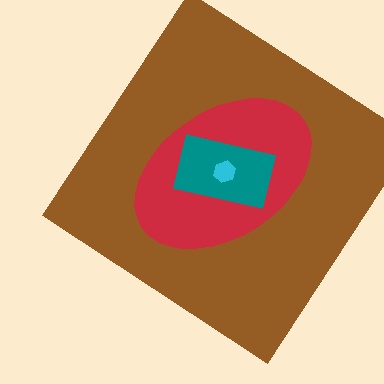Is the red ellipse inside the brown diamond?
Yes.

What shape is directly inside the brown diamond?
The red ellipse.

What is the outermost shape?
The brown diamond.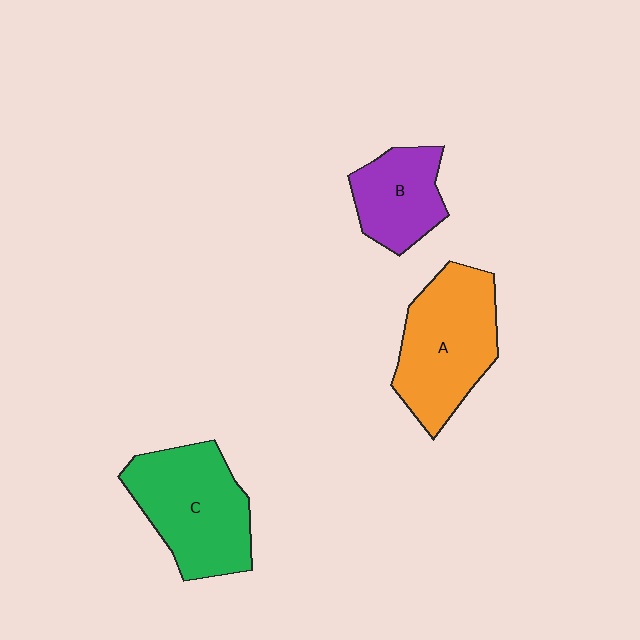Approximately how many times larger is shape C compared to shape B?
Approximately 1.6 times.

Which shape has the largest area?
Shape A (orange).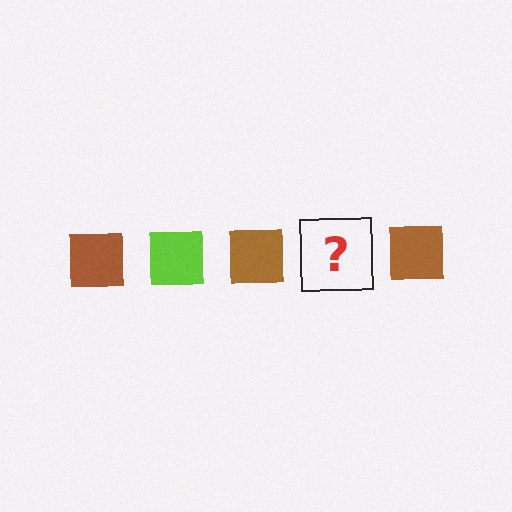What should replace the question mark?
The question mark should be replaced with a lime square.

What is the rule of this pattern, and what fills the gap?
The rule is that the pattern cycles through brown, lime squares. The gap should be filled with a lime square.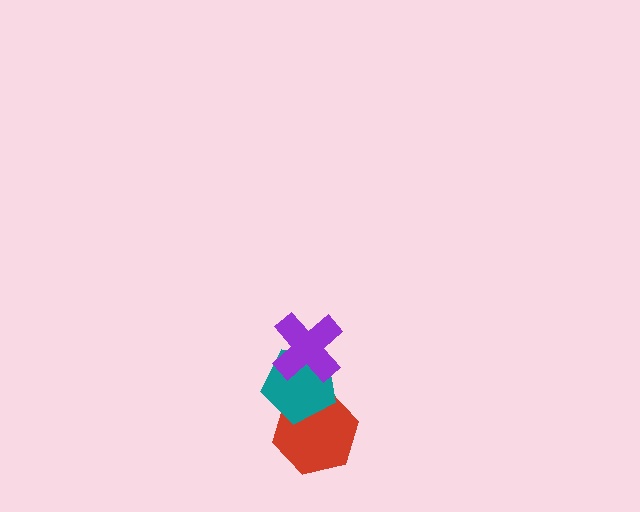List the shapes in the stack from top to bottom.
From top to bottom: the purple cross, the teal pentagon, the red hexagon.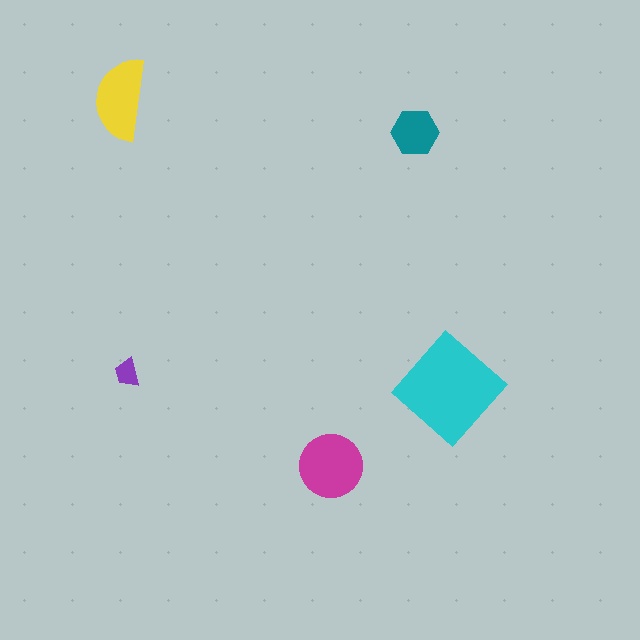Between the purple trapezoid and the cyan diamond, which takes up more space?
The cyan diamond.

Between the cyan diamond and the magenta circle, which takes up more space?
The cyan diamond.